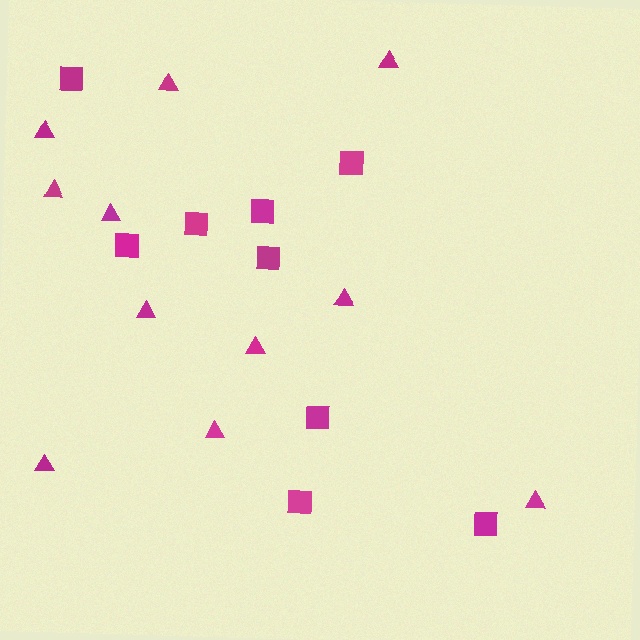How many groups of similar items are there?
There are 2 groups: one group of squares (9) and one group of triangles (11).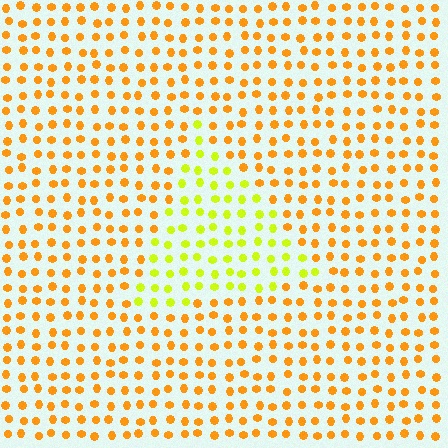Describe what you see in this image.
The image is filled with small orange elements in a uniform arrangement. A triangle-shaped region is visible where the elements are tinted to a slightly different hue, forming a subtle color boundary.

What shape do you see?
I see a triangle.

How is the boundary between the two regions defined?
The boundary is defined purely by a slight shift in hue (about 39 degrees). Spacing, size, and orientation are identical on both sides.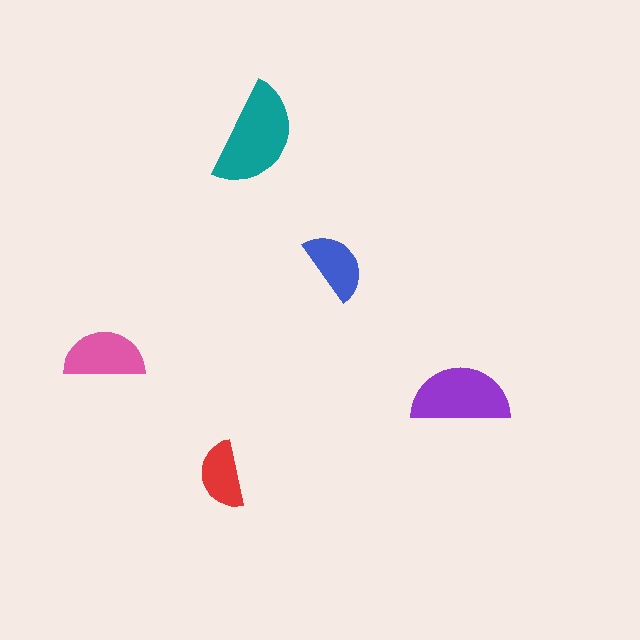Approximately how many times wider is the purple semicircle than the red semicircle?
About 1.5 times wider.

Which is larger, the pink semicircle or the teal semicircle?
The teal one.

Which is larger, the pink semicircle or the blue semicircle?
The pink one.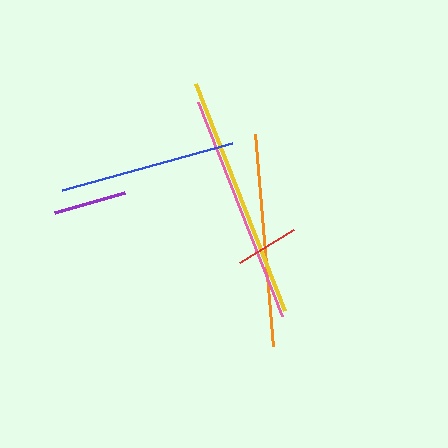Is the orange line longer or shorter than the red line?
The orange line is longer than the red line.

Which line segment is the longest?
The yellow line is the longest at approximately 243 pixels.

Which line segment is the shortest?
The red line is the shortest at approximately 63 pixels.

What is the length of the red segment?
The red segment is approximately 63 pixels long.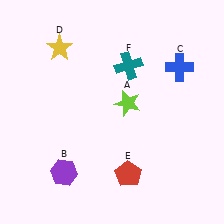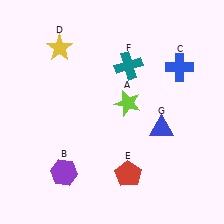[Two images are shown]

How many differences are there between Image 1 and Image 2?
There is 1 difference between the two images.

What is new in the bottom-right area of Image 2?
A blue triangle (G) was added in the bottom-right area of Image 2.